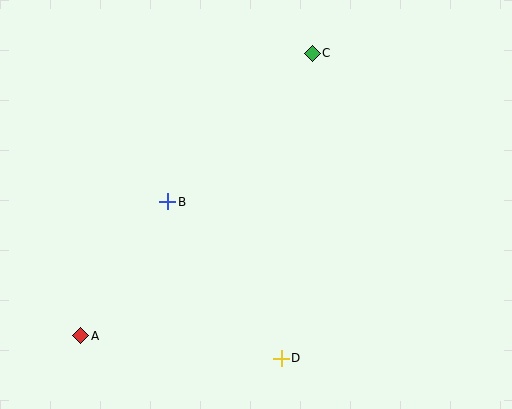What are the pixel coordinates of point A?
Point A is at (81, 336).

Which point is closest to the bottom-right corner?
Point D is closest to the bottom-right corner.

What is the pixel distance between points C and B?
The distance between C and B is 207 pixels.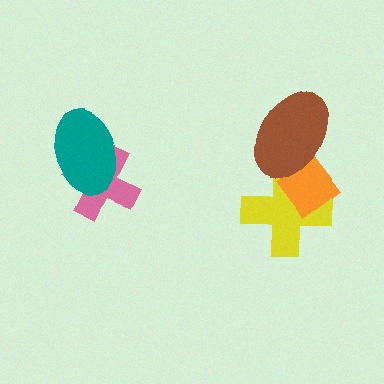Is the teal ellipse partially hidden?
No, no other shape covers it.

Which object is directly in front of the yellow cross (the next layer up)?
The orange diamond is directly in front of the yellow cross.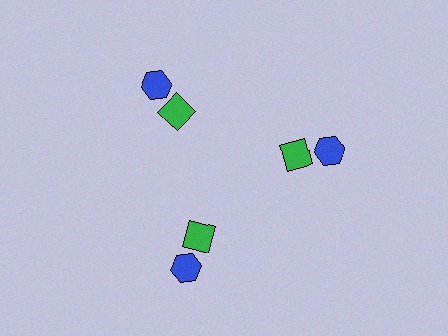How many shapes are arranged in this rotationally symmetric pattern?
There are 6 shapes, arranged in 3 groups of 2.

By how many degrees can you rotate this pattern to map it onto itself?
The pattern maps onto itself every 120 degrees of rotation.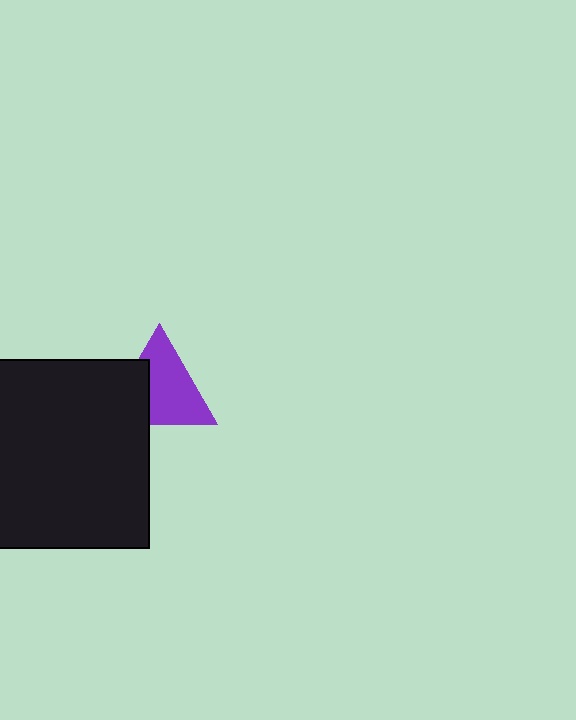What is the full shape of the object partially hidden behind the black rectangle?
The partially hidden object is a purple triangle.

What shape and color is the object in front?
The object in front is a black rectangle.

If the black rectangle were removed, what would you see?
You would see the complete purple triangle.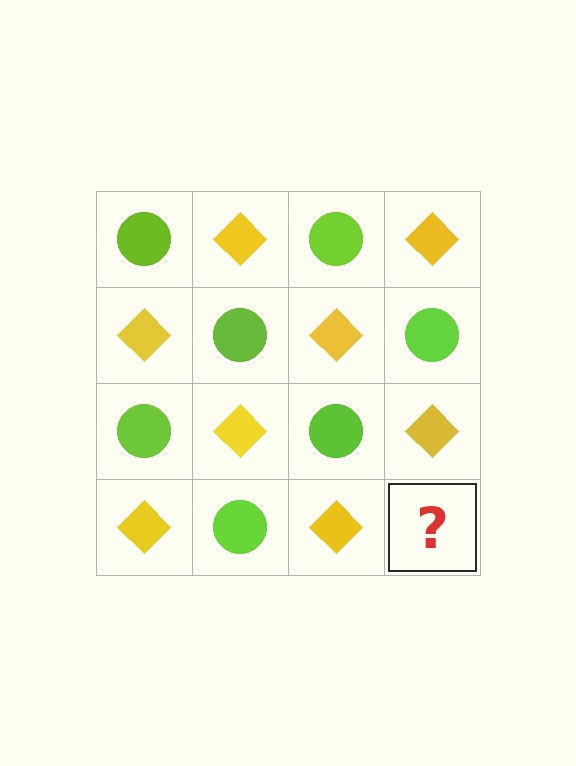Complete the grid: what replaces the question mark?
The question mark should be replaced with a lime circle.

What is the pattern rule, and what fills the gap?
The rule is that it alternates lime circle and yellow diamond in a checkerboard pattern. The gap should be filled with a lime circle.